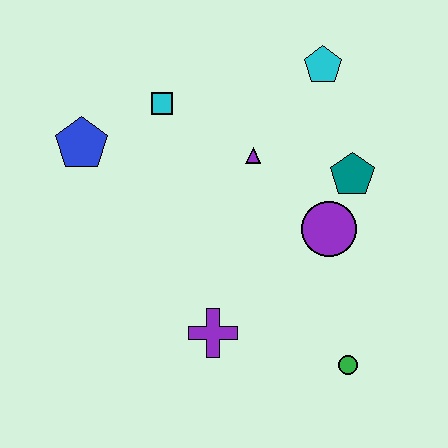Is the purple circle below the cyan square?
Yes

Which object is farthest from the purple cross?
The cyan pentagon is farthest from the purple cross.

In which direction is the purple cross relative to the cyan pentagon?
The purple cross is below the cyan pentagon.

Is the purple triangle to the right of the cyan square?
Yes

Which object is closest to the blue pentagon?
The cyan square is closest to the blue pentagon.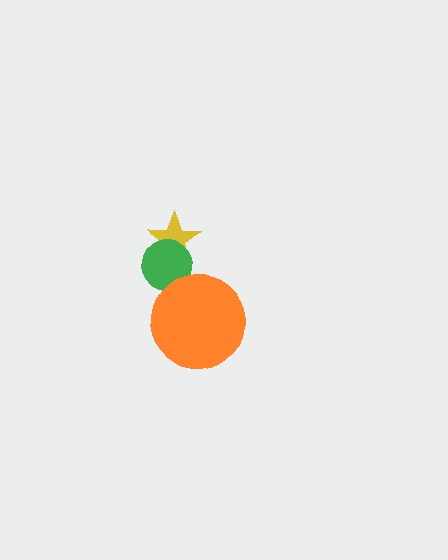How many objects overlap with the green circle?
2 objects overlap with the green circle.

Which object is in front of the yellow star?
The green circle is in front of the yellow star.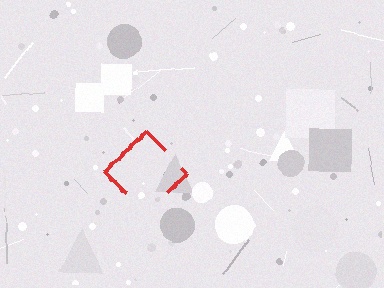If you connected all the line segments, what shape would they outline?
They would outline a diamond.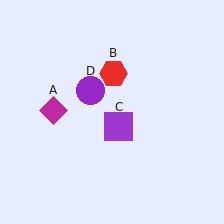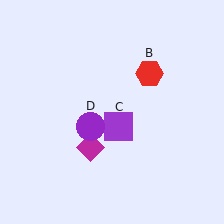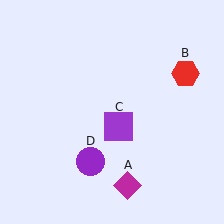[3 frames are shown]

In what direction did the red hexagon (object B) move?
The red hexagon (object B) moved right.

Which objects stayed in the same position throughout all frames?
Purple square (object C) remained stationary.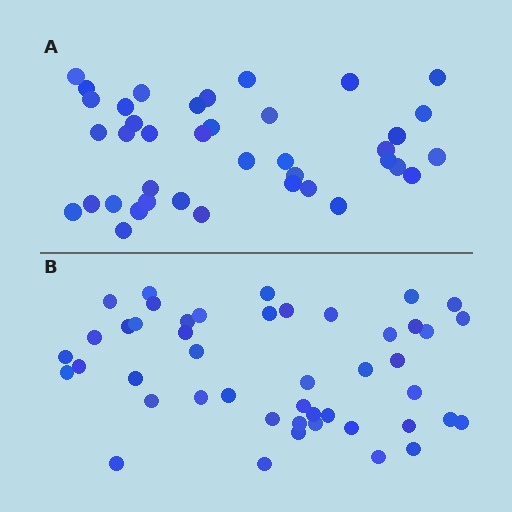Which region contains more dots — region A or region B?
Region B (the bottom region) has more dots.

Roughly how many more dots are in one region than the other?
Region B has roughly 8 or so more dots than region A.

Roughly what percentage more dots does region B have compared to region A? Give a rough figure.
About 20% more.